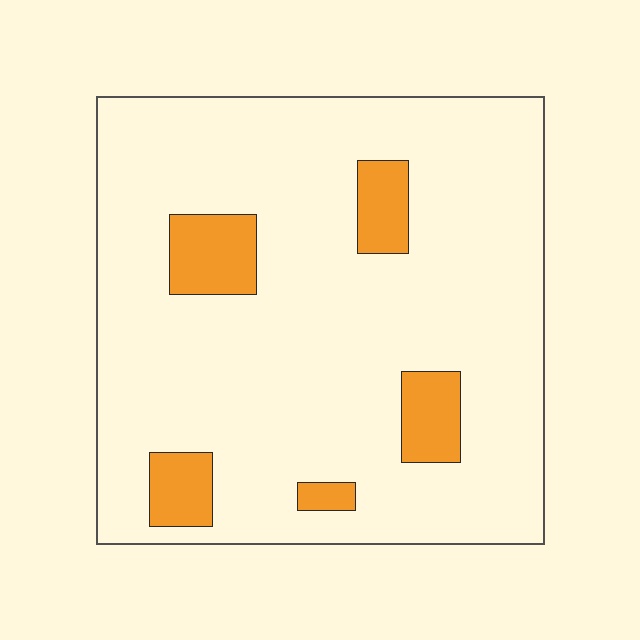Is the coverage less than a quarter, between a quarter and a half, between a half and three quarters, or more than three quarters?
Less than a quarter.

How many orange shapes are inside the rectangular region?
5.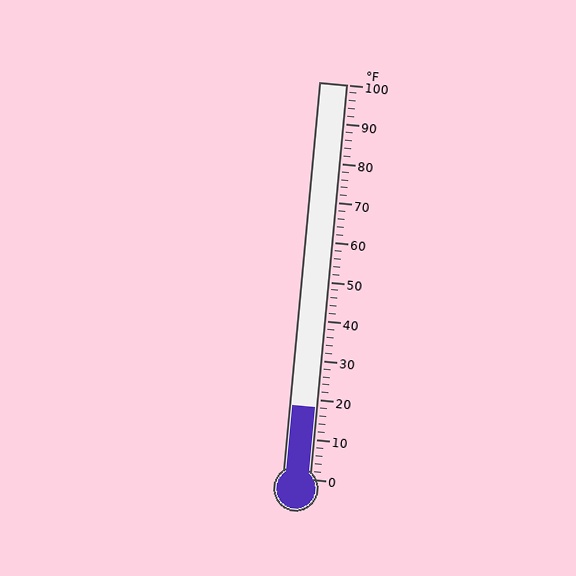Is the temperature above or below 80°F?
The temperature is below 80°F.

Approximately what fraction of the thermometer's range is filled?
The thermometer is filled to approximately 20% of its range.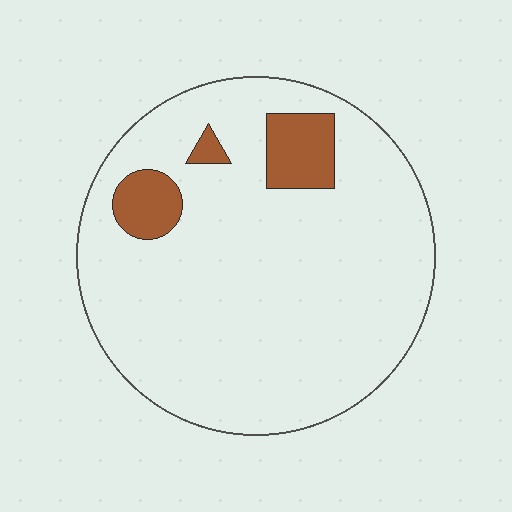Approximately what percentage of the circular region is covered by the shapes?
Approximately 10%.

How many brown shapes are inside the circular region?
3.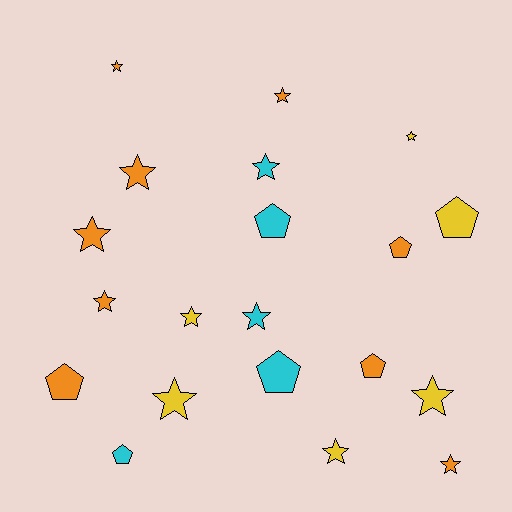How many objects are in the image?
There are 20 objects.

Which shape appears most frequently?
Star, with 13 objects.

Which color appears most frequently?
Orange, with 9 objects.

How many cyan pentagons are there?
There are 3 cyan pentagons.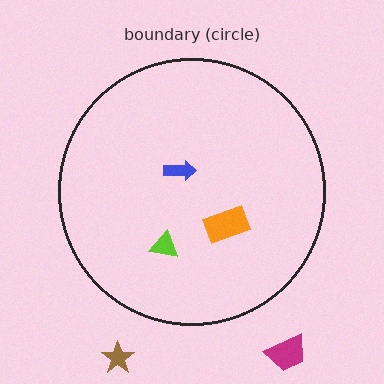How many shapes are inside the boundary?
3 inside, 2 outside.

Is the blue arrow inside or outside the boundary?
Inside.